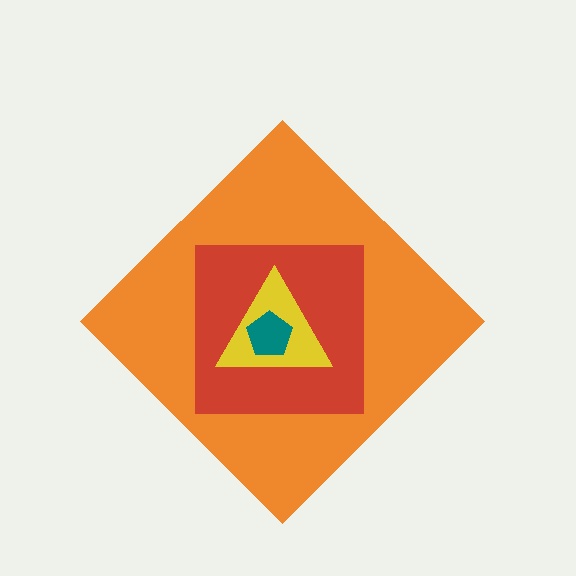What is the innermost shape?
The teal pentagon.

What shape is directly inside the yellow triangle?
The teal pentagon.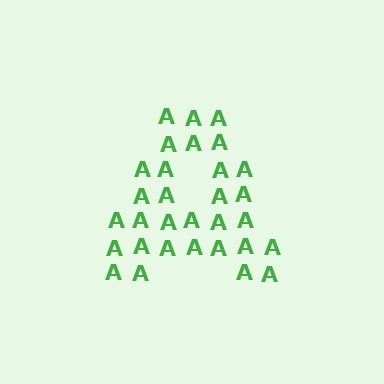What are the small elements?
The small elements are letter A's.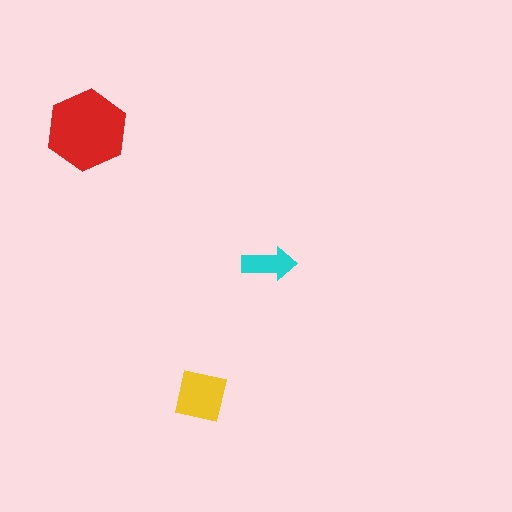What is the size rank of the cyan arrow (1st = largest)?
3rd.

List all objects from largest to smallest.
The red hexagon, the yellow square, the cyan arrow.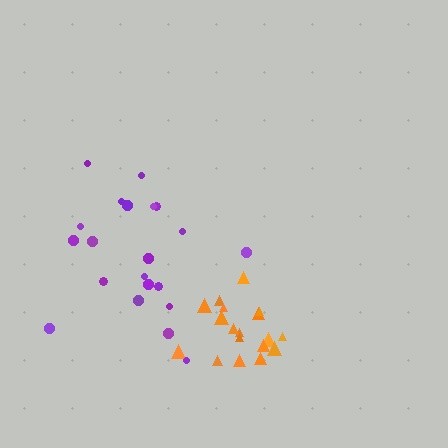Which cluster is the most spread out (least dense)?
Purple.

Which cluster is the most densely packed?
Orange.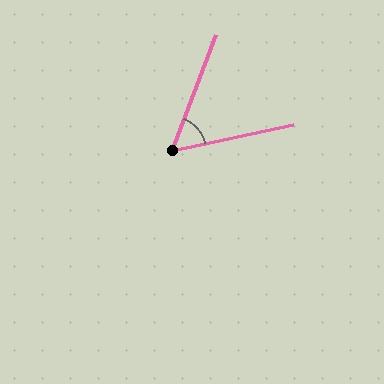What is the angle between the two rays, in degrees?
Approximately 57 degrees.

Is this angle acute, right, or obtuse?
It is acute.